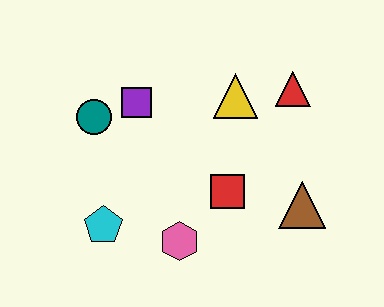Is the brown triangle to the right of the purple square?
Yes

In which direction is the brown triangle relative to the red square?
The brown triangle is to the right of the red square.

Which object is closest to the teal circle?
The purple square is closest to the teal circle.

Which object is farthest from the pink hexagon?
The red triangle is farthest from the pink hexagon.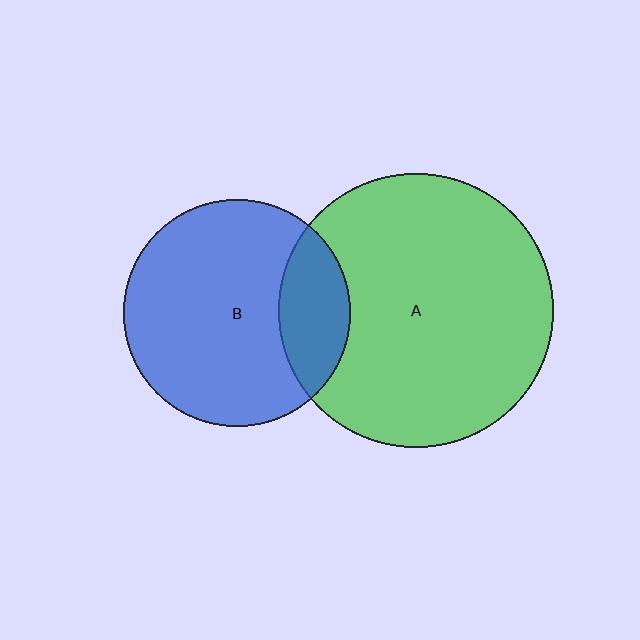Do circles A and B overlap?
Yes.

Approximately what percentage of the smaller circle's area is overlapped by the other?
Approximately 20%.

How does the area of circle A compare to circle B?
Approximately 1.5 times.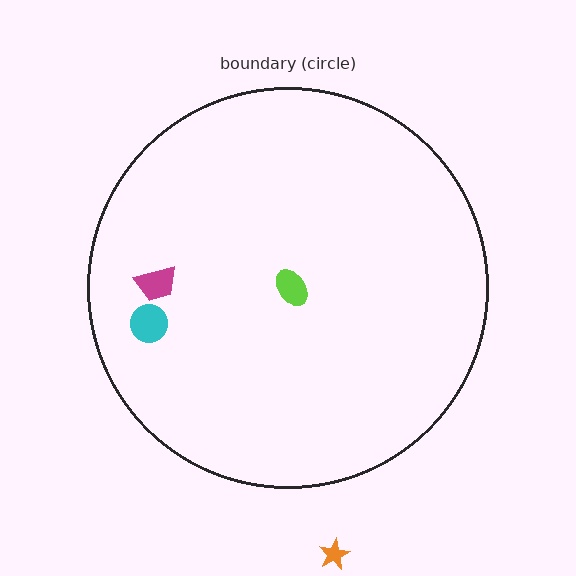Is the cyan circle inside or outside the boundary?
Inside.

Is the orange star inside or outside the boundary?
Outside.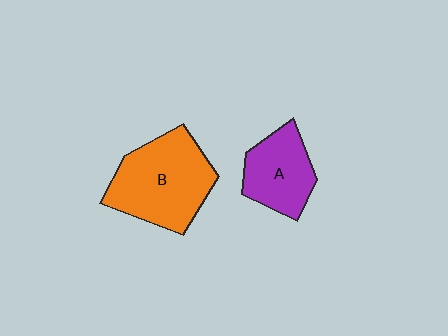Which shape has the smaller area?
Shape A (purple).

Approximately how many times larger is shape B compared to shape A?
Approximately 1.6 times.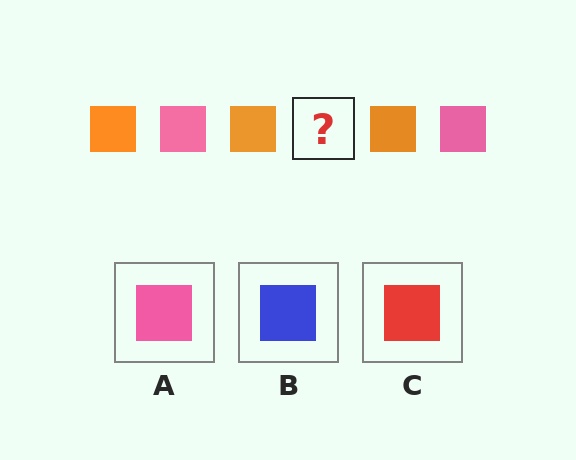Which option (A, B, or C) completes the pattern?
A.